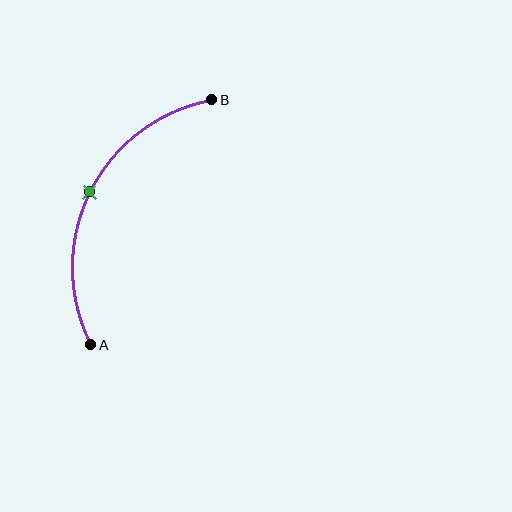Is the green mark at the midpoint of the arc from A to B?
Yes. The green mark lies on the arc at equal arc-length from both A and B — it is the arc midpoint.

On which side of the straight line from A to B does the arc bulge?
The arc bulges to the left of the straight line connecting A and B.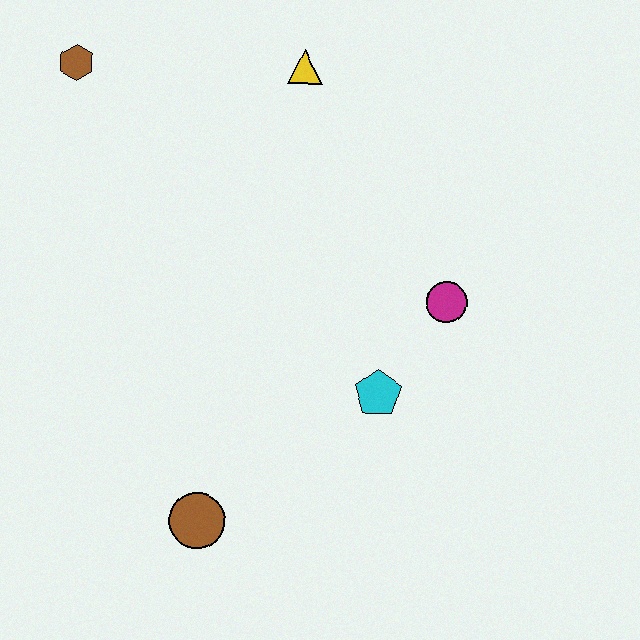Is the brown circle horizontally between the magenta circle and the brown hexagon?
Yes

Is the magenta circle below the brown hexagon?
Yes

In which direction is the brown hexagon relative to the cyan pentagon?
The brown hexagon is above the cyan pentagon.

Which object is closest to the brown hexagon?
The yellow triangle is closest to the brown hexagon.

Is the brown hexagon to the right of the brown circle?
No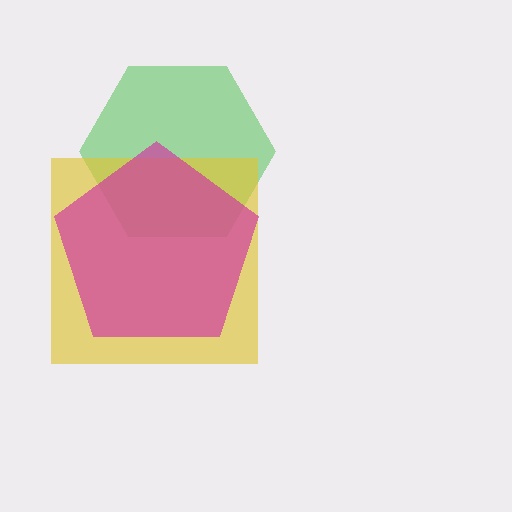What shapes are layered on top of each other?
The layered shapes are: a green hexagon, a yellow square, a magenta pentagon.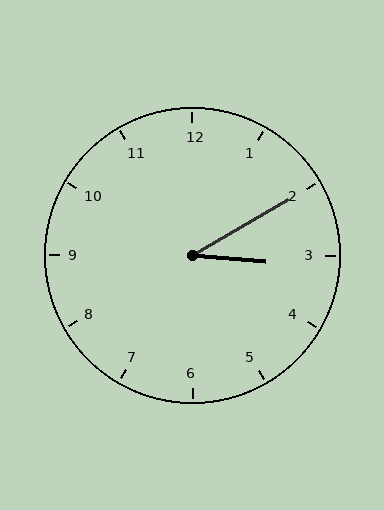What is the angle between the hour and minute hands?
Approximately 35 degrees.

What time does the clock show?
3:10.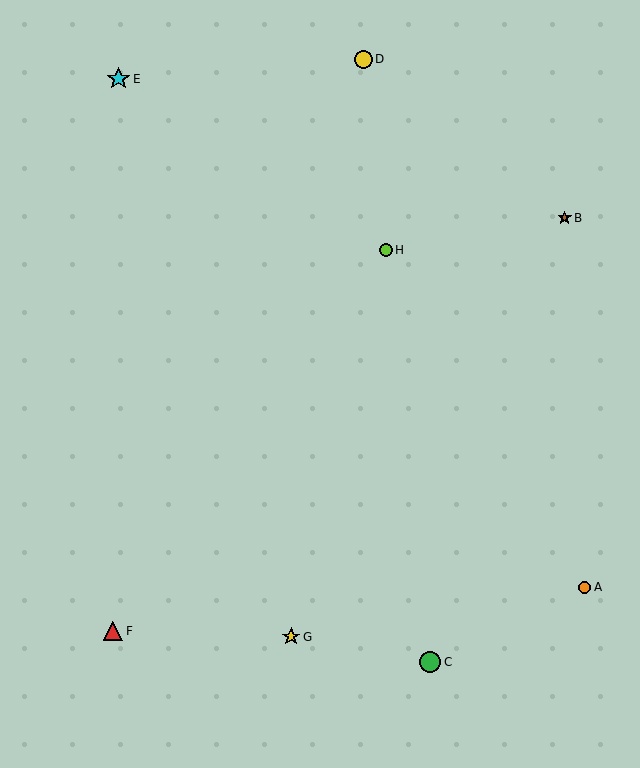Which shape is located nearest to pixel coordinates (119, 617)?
The red triangle (labeled F) at (113, 631) is nearest to that location.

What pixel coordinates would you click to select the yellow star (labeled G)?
Click at (291, 637) to select the yellow star G.